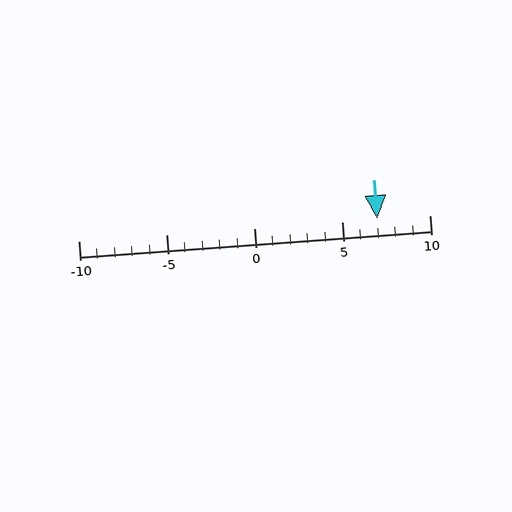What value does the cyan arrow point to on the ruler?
The cyan arrow points to approximately 7.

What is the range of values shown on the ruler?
The ruler shows values from -10 to 10.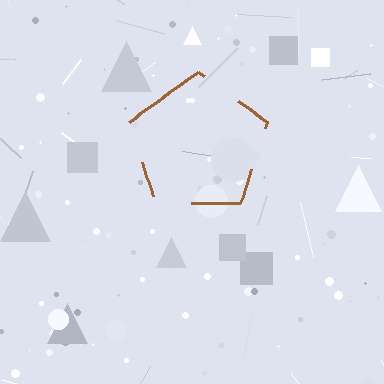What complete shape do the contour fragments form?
The contour fragments form a pentagon.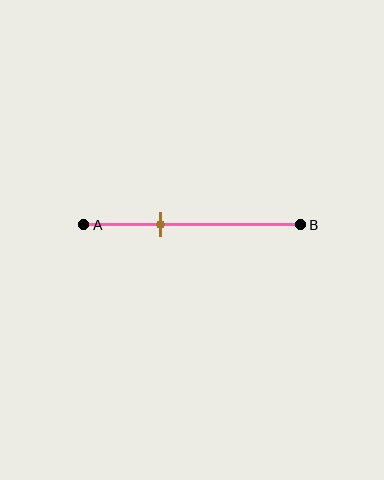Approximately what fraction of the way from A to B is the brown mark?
The brown mark is approximately 35% of the way from A to B.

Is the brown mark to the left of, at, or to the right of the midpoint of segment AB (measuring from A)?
The brown mark is to the left of the midpoint of segment AB.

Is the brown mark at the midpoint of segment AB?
No, the mark is at about 35% from A, not at the 50% midpoint.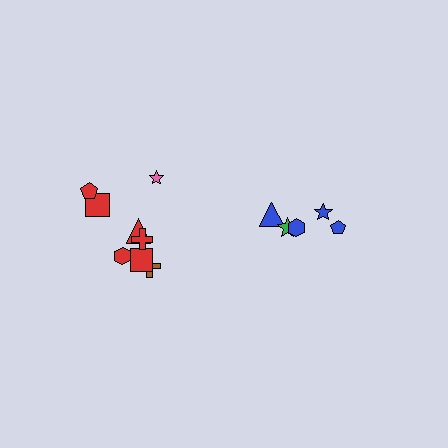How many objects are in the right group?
There are 5 objects.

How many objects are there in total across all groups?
There are 13 objects.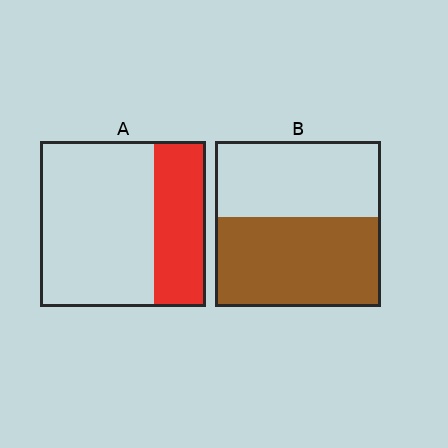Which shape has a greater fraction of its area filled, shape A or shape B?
Shape B.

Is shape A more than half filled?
No.